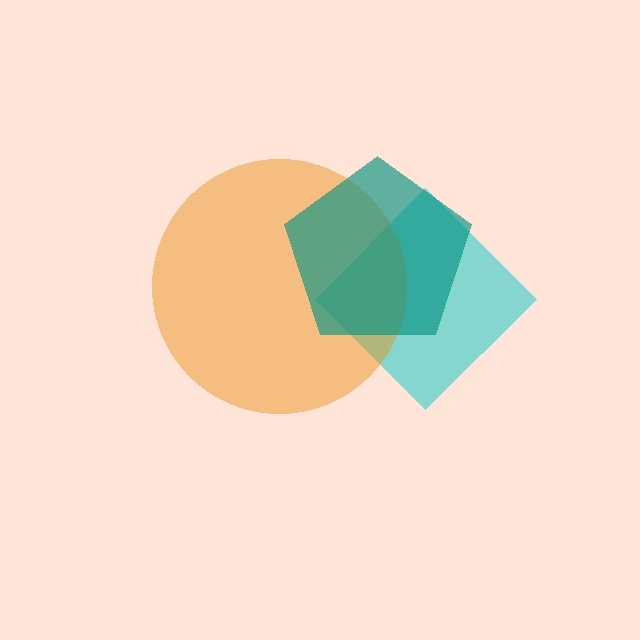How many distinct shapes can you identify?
There are 3 distinct shapes: a cyan diamond, an orange circle, a teal pentagon.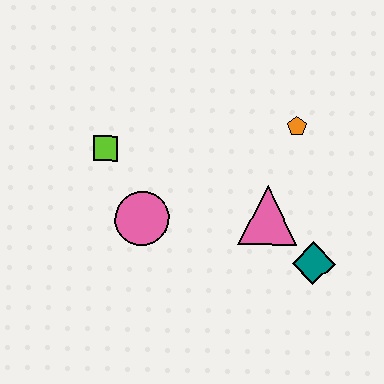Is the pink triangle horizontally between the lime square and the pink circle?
No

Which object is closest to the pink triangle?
The teal diamond is closest to the pink triangle.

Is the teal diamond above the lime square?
No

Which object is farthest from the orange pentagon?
The lime square is farthest from the orange pentagon.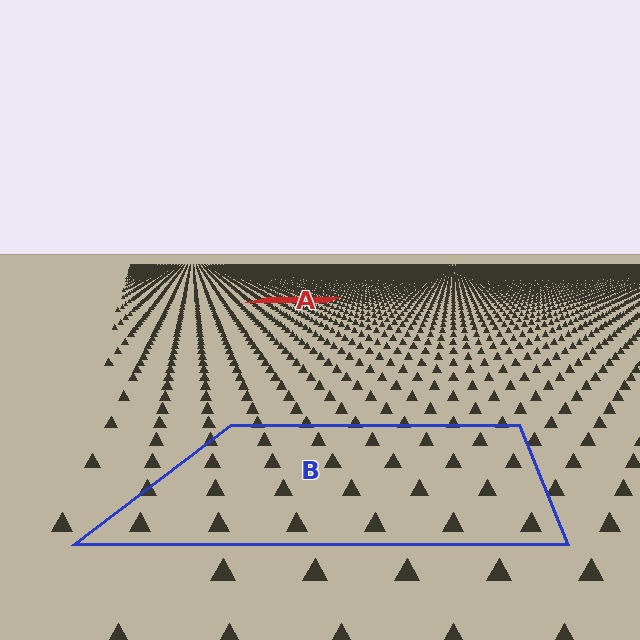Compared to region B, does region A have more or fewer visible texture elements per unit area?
Region A has more texture elements per unit area — they are packed more densely because it is farther away.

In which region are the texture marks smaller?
The texture marks are smaller in region A, because it is farther away.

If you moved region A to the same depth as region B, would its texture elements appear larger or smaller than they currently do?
They would appear larger. At a closer depth, the same texture elements are projected at a bigger on-screen size.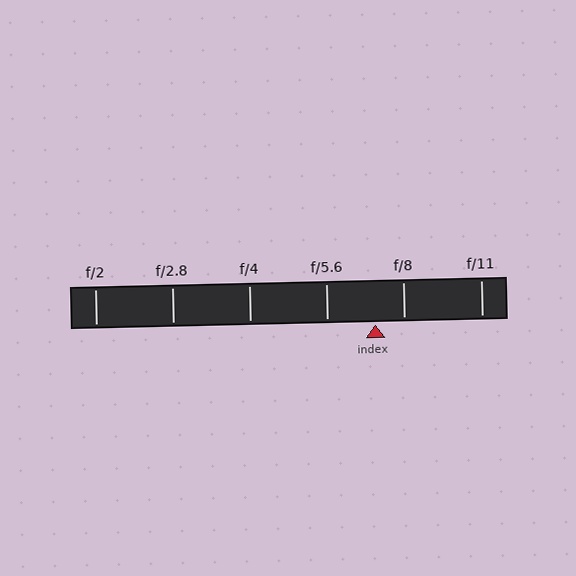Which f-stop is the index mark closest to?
The index mark is closest to f/8.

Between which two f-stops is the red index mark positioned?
The index mark is between f/5.6 and f/8.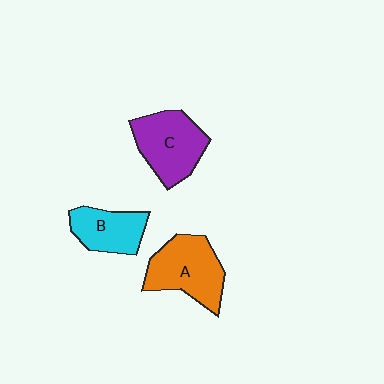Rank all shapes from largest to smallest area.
From largest to smallest: A (orange), C (purple), B (cyan).